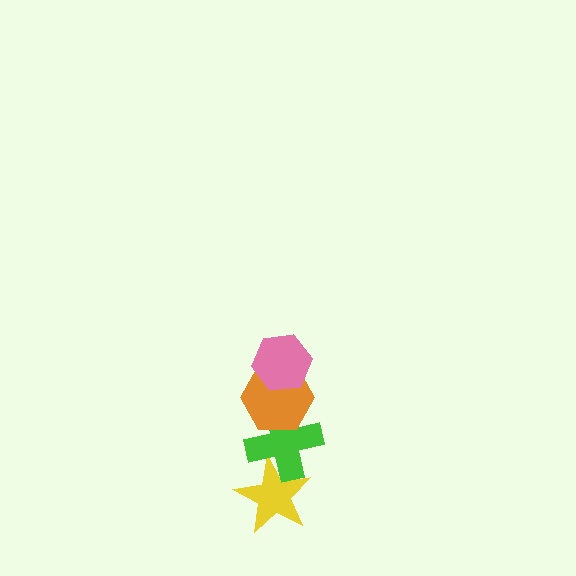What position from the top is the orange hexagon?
The orange hexagon is 2nd from the top.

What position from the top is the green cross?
The green cross is 3rd from the top.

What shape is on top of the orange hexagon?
The pink hexagon is on top of the orange hexagon.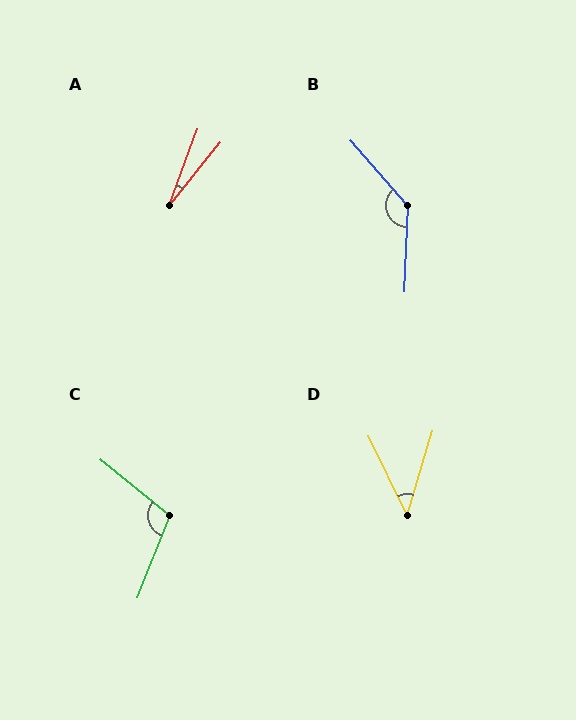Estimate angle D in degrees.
Approximately 42 degrees.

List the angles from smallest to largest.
A (19°), D (42°), C (108°), B (136°).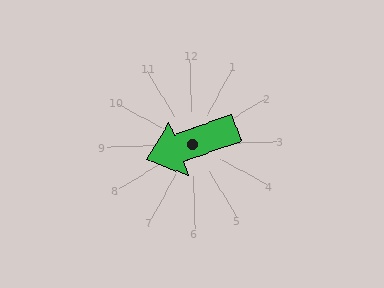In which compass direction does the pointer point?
West.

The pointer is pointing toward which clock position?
Roughly 8 o'clock.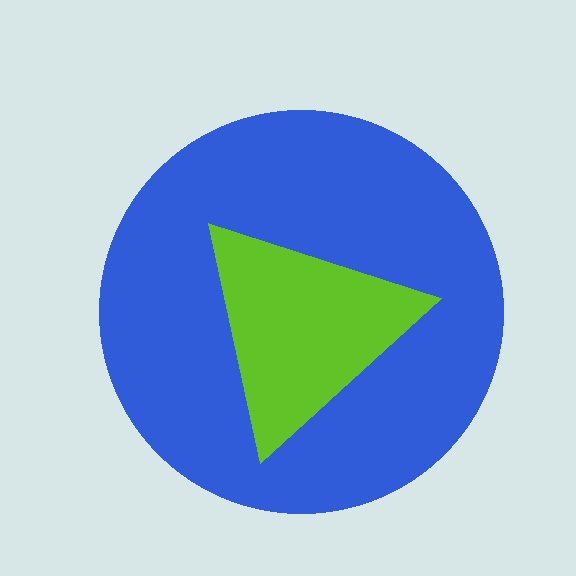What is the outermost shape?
The blue circle.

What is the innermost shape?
The lime triangle.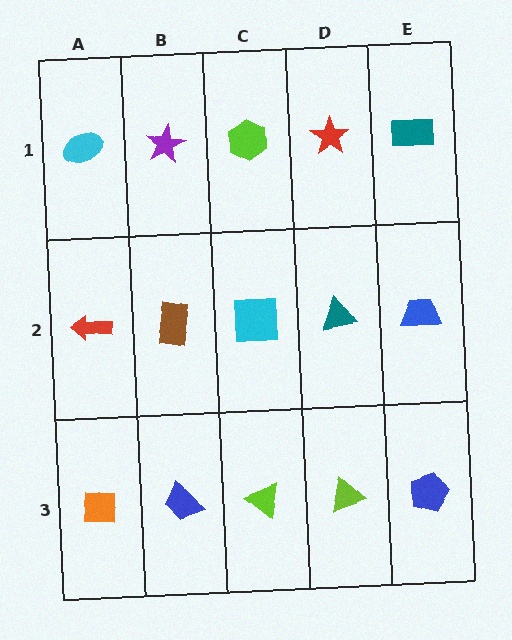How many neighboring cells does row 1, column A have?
2.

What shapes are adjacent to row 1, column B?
A brown rectangle (row 2, column B), a cyan ellipse (row 1, column A), a lime hexagon (row 1, column C).